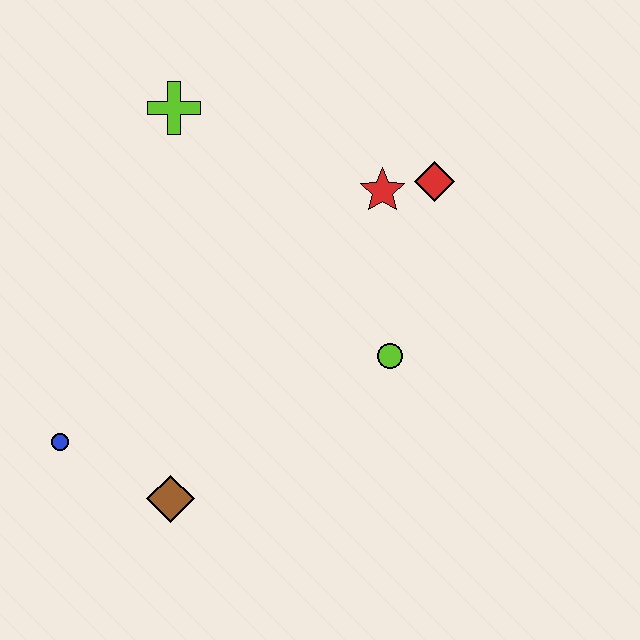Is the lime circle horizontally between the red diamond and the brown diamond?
Yes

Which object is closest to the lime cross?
The red star is closest to the lime cross.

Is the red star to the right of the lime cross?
Yes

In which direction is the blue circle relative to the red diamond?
The blue circle is to the left of the red diamond.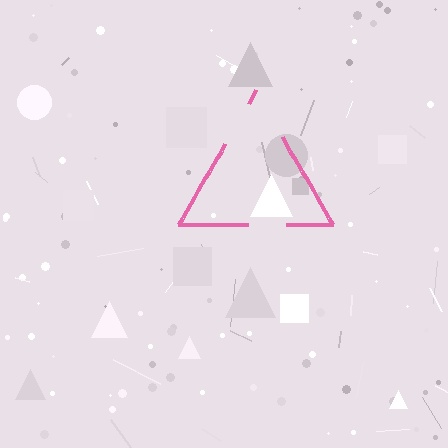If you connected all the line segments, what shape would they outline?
They would outline a triangle.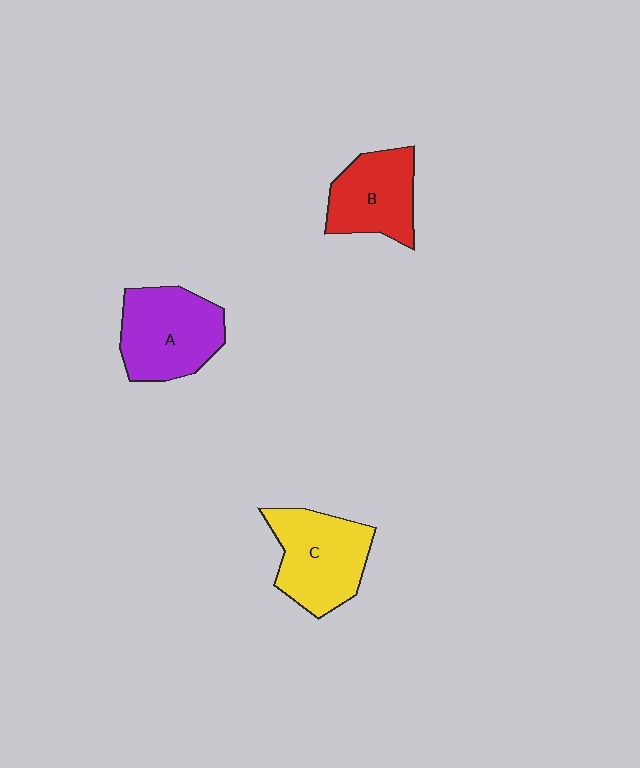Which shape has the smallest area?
Shape B (red).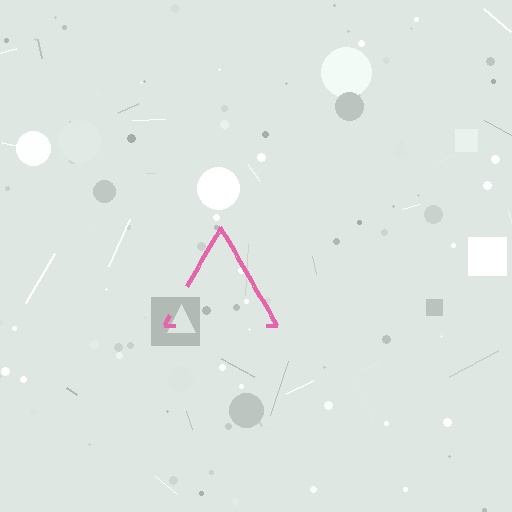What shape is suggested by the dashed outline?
The dashed outline suggests a triangle.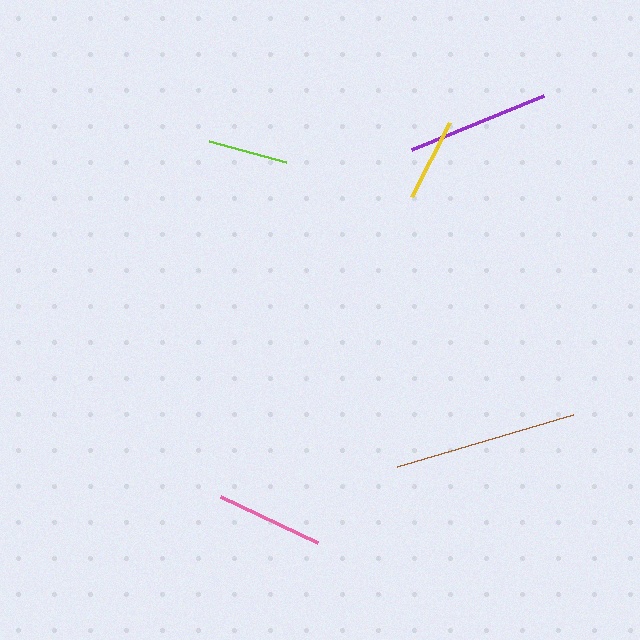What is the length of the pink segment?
The pink segment is approximately 108 pixels long.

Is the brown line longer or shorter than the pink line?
The brown line is longer than the pink line.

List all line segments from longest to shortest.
From longest to shortest: brown, purple, pink, yellow, lime.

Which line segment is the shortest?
The lime line is the shortest at approximately 81 pixels.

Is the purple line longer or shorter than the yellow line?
The purple line is longer than the yellow line.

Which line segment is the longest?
The brown line is the longest at approximately 184 pixels.